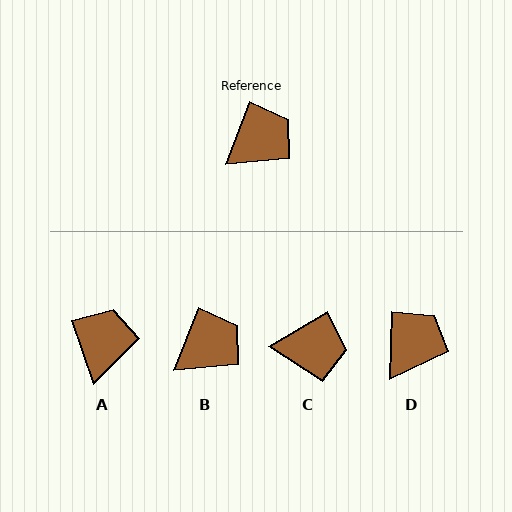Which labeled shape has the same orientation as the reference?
B.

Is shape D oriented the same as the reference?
No, it is off by about 20 degrees.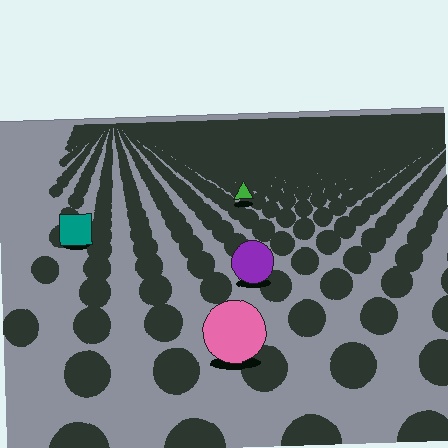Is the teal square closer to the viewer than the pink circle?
No. The pink circle is closer — you can tell from the texture gradient: the ground texture is coarser near it.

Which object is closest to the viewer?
The pink circle is closest. The texture marks near it are larger and more spread out.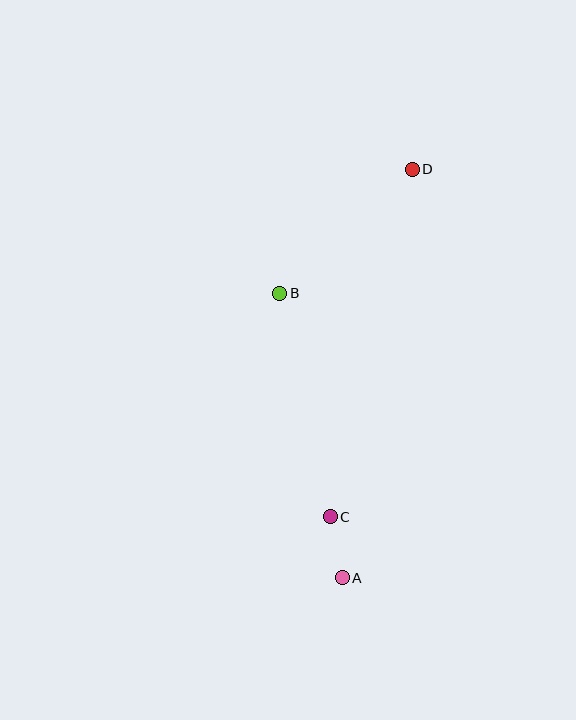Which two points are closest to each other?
Points A and C are closest to each other.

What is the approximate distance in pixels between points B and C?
The distance between B and C is approximately 229 pixels.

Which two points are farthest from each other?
Points A and D are farthest from each other.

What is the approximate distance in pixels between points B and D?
The distance between B and D is approximately 182 pixels.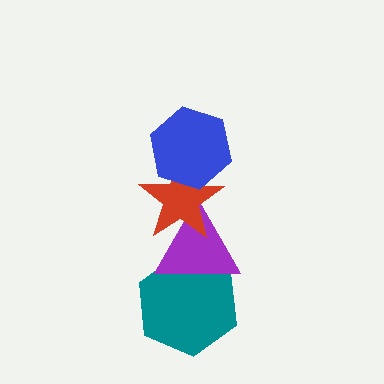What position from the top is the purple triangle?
The purple triangle is 3rd from the top.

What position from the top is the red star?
The red star is 2nd from the top.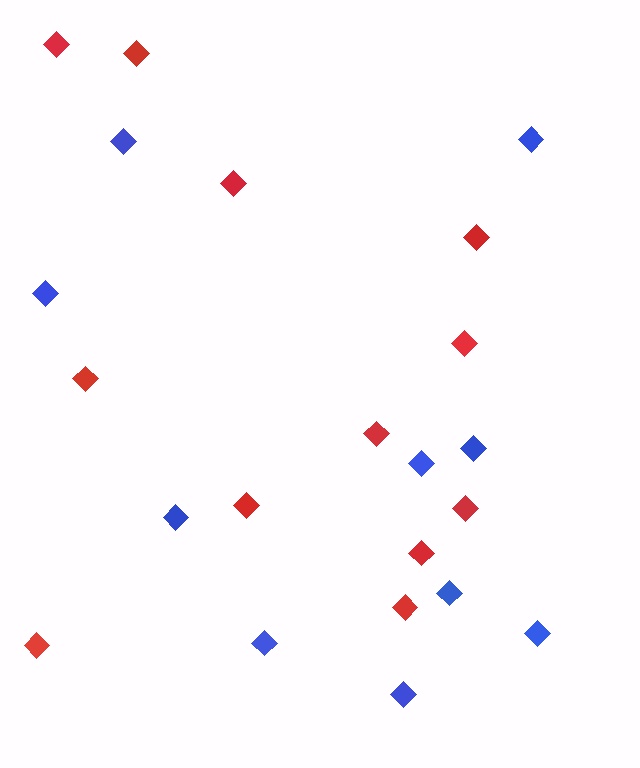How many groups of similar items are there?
There are 2 groups: one group of red diamonds (12) and one group of blue diamonds (10).